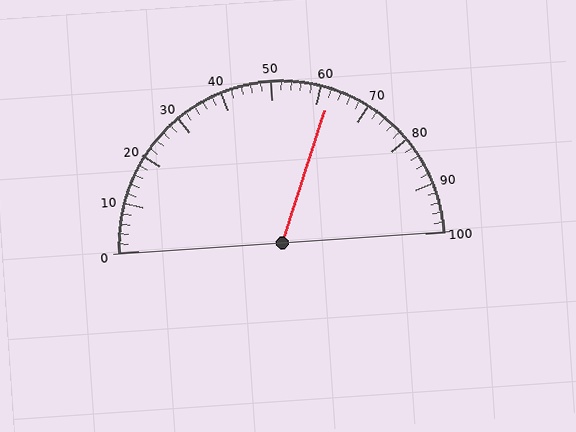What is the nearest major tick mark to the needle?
The nearest major tick mark is 60.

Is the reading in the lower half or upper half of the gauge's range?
The reading is in the upper half of the range (0 to 100).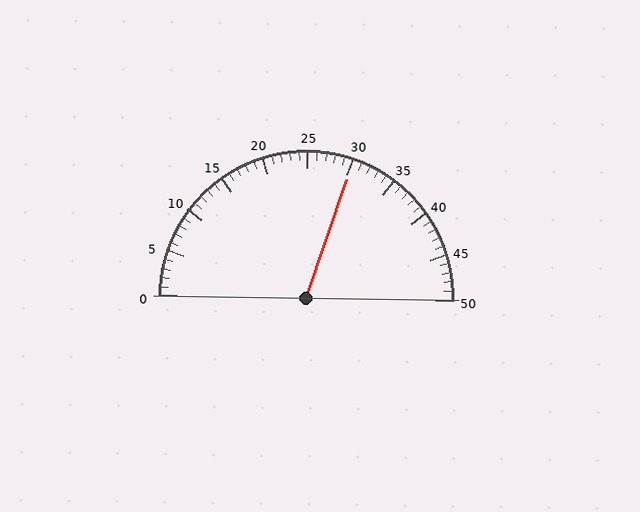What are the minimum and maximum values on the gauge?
The gauge ranges from 0 to 50.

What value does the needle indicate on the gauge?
The needle indicates approximately 30.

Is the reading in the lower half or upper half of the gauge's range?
The reading is in the upper half of the range (0 to 50).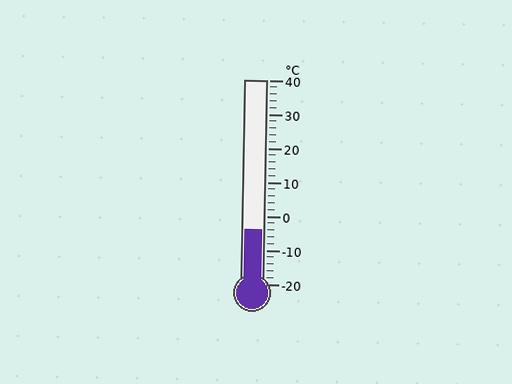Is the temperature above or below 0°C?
The temperature is below 0°C.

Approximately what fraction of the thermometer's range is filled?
The thermometer is filled to approximately 25% of its range.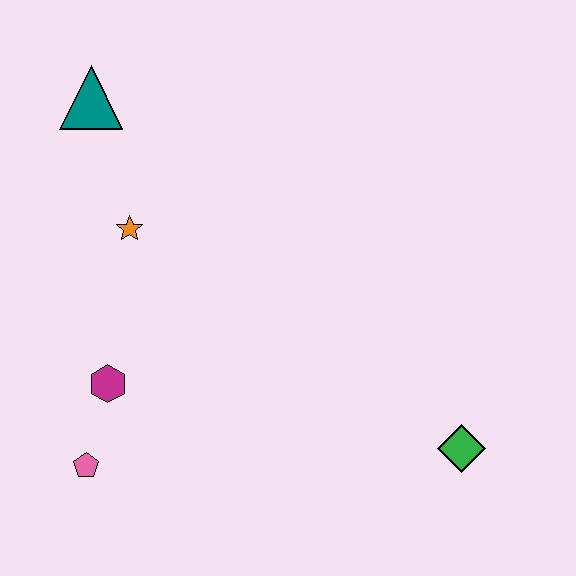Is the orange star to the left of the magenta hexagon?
No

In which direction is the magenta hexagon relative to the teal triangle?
The magenta hexagon is below the teal triangle.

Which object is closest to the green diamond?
The magenta hexagon is closest to the green diamond.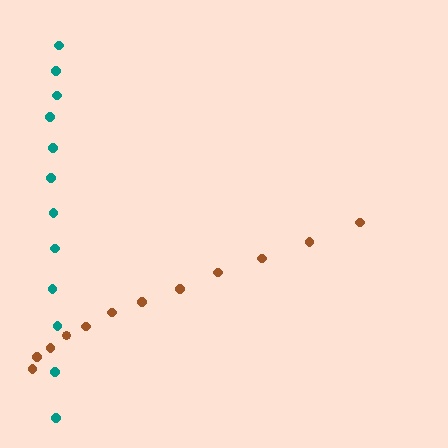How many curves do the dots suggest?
There are 2 distinct paths.